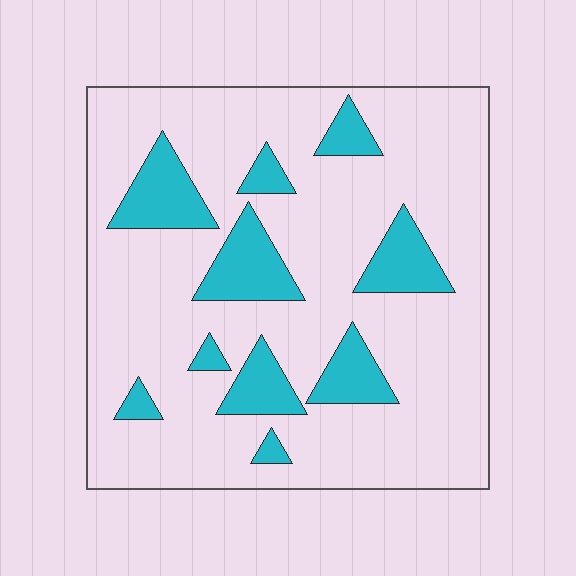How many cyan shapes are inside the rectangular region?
10.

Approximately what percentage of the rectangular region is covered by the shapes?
Approximately 20%.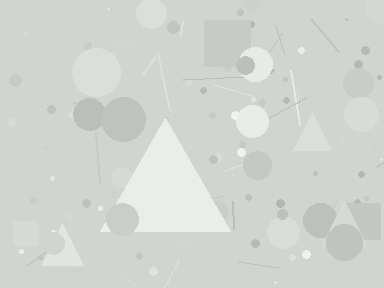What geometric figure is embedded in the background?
A triangle is embedded in the background.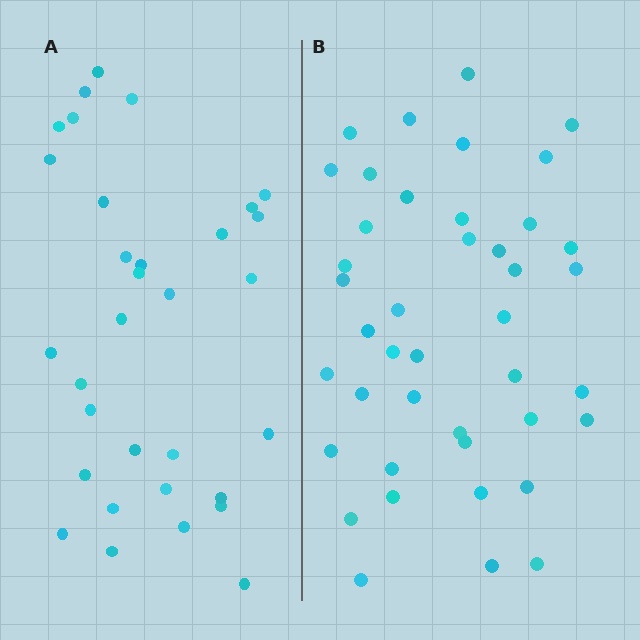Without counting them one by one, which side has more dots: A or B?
Region B (the right region) has more dots.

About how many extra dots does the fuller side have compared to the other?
Region B has roughly 10 or so more dots than region A.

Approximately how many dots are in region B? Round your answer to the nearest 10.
About 40 dots. (The exact count is 42, which rounds to 40.)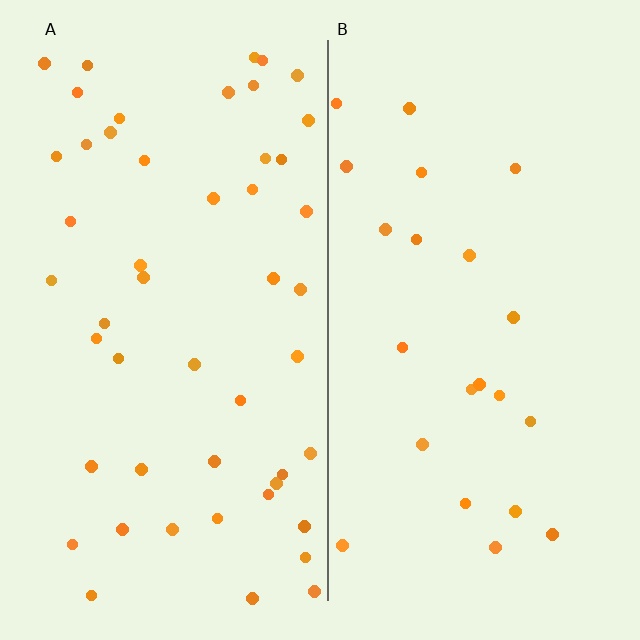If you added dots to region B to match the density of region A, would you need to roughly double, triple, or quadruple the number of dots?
Approximately double.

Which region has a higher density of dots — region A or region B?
A (the left).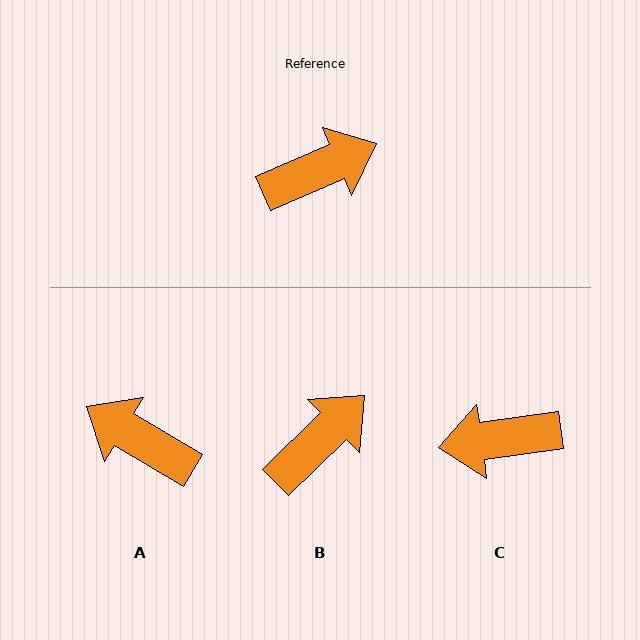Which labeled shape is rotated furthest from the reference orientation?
C, about 164 degrees away.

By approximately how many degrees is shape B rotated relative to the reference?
Approximately 21 degrees counter-clockwise.